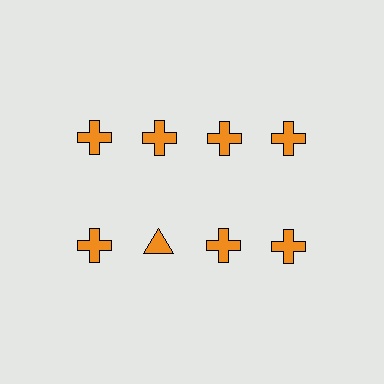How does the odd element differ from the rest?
It has a different shape: triangle instead of cross.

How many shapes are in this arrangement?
There are 8 shapes arranged in a grid pattern.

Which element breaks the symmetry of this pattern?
The orange triangle in the second row, second from left column breaks the symmetry. All other shapes are orange crosses.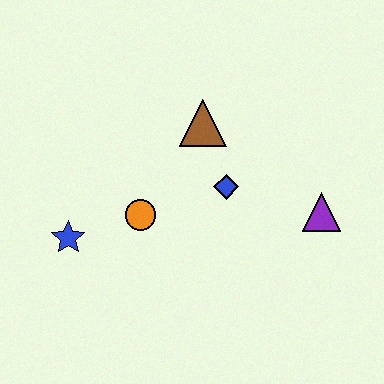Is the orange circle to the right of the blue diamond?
No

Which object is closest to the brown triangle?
The blue diamond is closest to the brown triangle.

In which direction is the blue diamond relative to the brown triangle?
The blue diamond is below the brown triangle.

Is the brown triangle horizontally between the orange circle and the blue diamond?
Yes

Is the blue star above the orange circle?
No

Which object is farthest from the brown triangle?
The blue star is farthest from the brown triangle.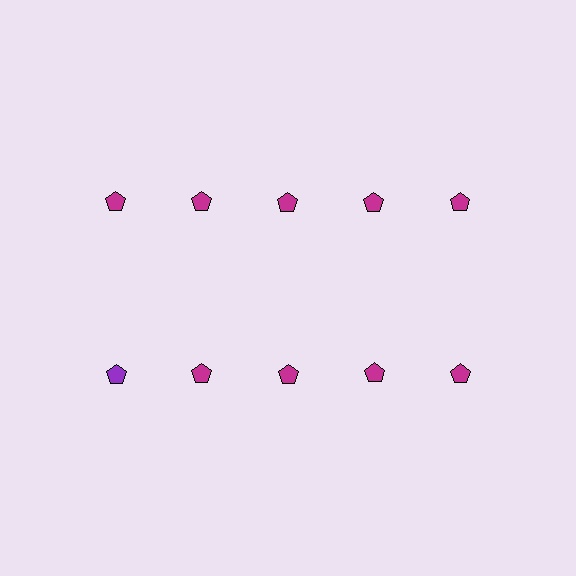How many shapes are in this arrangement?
There are 10 shapes arranged in a grid pattern.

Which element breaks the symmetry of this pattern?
The purple pentagon in the second row, leftmost column breaks the symmetry. All other shapes are magenta pentagons.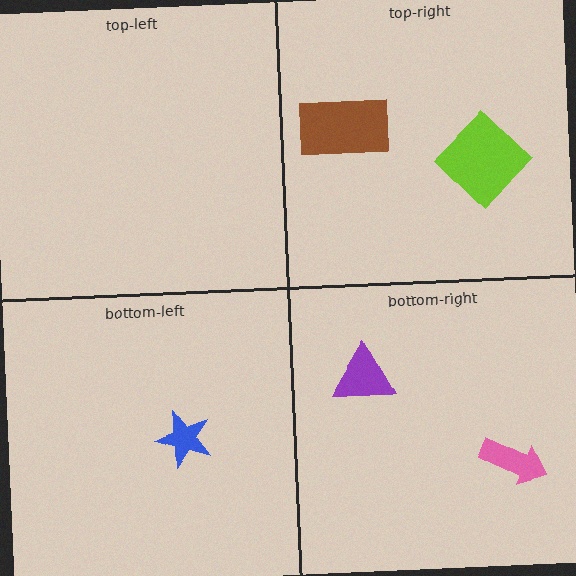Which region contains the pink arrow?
The bottom-right region.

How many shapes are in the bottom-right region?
2.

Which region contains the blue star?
The bottom-left region.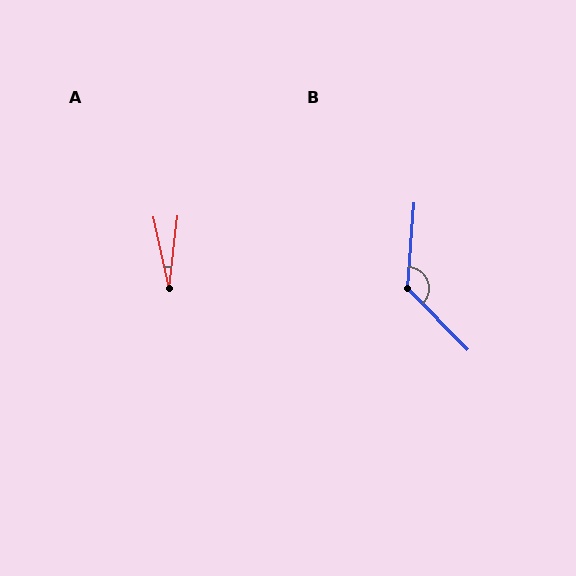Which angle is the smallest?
A, at approximately 19 degrees.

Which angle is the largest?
B, at approximately 131 degrees.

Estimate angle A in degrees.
Approximately 19 degrees.